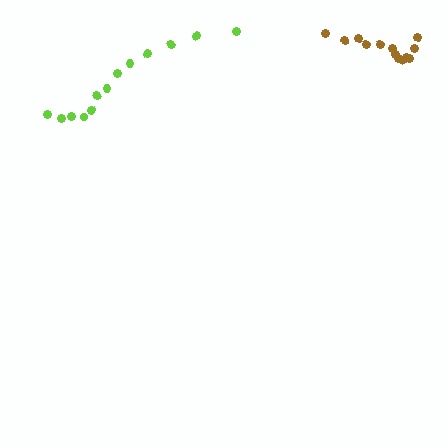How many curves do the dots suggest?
There are 2 distinct paths.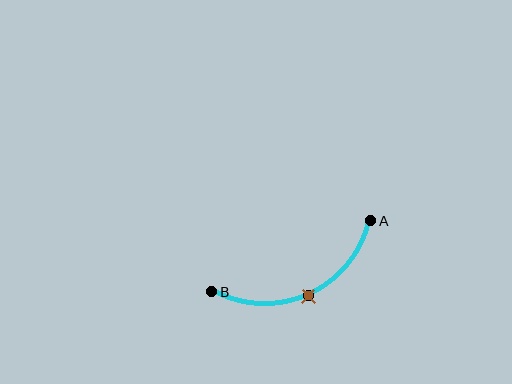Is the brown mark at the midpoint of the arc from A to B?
Yes. The brown mark lies on the arc at equal arc-length from both A and B — it is the arc midpoint.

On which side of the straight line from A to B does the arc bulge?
The arc bulges below the straight line connecting A and B.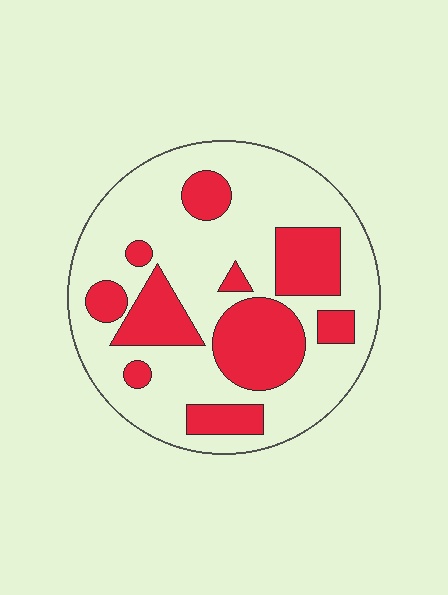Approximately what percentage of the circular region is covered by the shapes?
Approximately 30%.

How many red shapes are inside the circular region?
10.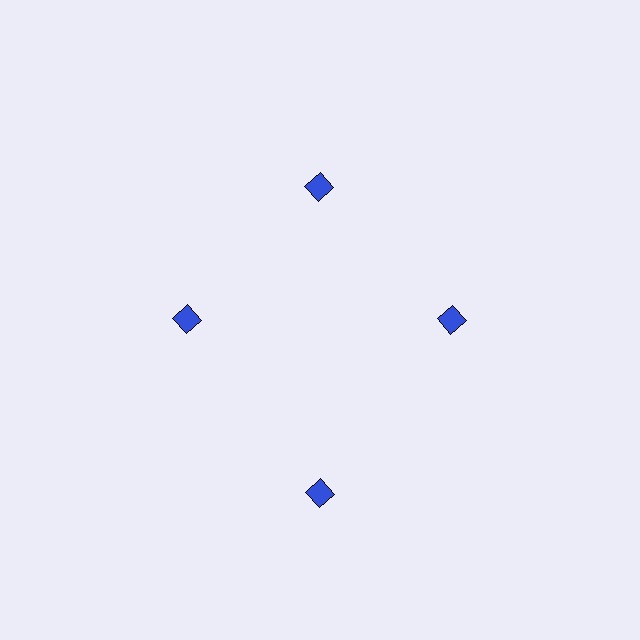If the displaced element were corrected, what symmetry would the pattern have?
It would have 4-fold rotational symmetry — the pattern would map onto itself every 90 degrees.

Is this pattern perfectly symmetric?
No. The 4 blue diamonds are arranged in a ring, but one element near the 6 o'clock position is pushed outward from the center, breaking the 4-fold rotational symmetry.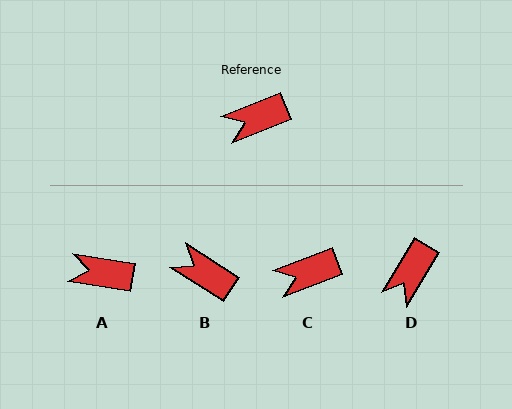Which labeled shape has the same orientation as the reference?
C.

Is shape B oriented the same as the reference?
No, it is off by about 54 degrees.